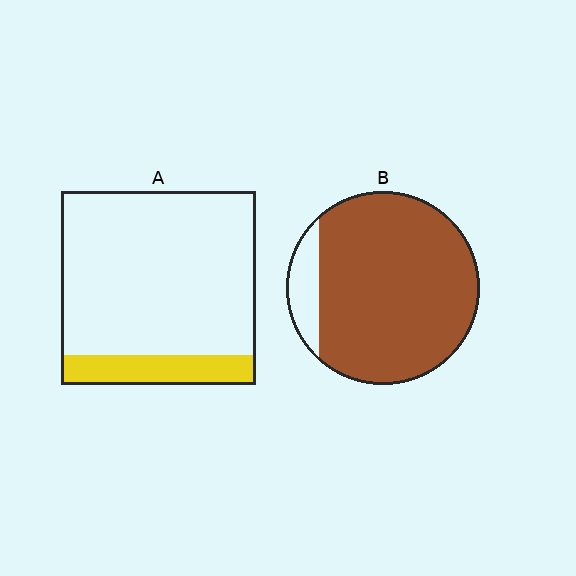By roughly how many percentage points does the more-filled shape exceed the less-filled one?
By roughly 75 percentage points (B over A).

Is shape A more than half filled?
No.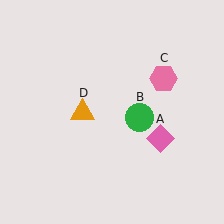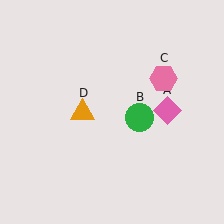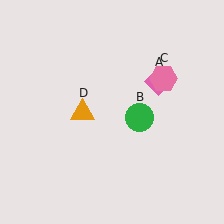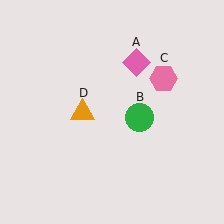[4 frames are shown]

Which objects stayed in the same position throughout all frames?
Green circle (object B) and pink hexagon (object C) and orange triangle (object D) remained stationary.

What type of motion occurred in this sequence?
The pink diamond (object A) rotated counterclockwise around the center of the scene.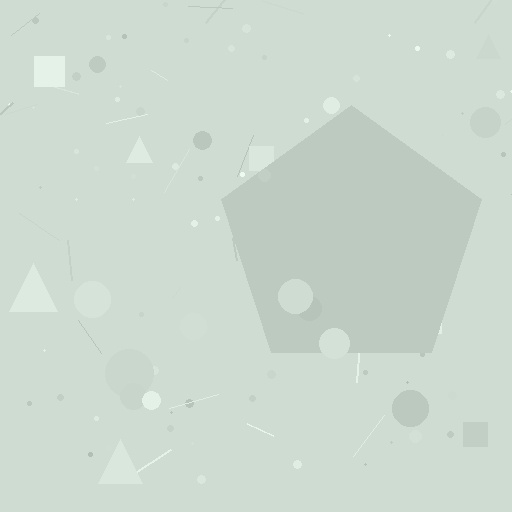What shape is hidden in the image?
A pentagon is hidden in the image.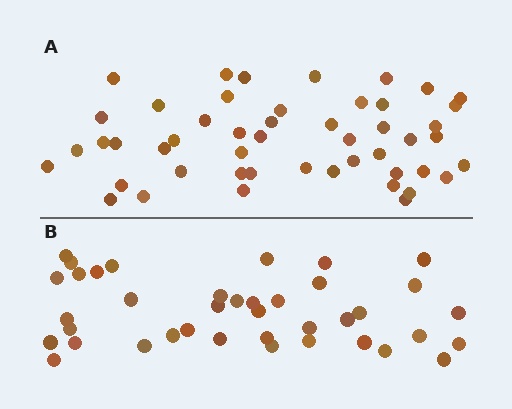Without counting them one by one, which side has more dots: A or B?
Region A (the top region) has more dots.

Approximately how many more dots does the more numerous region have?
Region A has roughly 10 or so more dots than region B.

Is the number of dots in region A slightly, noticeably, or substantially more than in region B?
Region A has noticeably more, but not dramatically so. The ratio is roughly 1.3 to 1.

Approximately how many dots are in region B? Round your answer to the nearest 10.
About 40 dots. (The exact count is 39, which rounds to 40.)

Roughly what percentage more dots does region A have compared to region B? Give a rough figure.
About 25% more.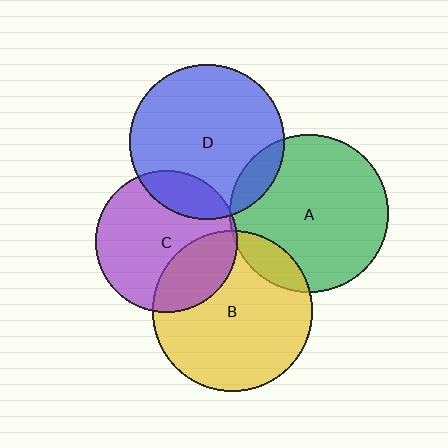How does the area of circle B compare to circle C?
Approximately 1.3 times.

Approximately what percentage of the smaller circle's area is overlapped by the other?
Approximately 5%.